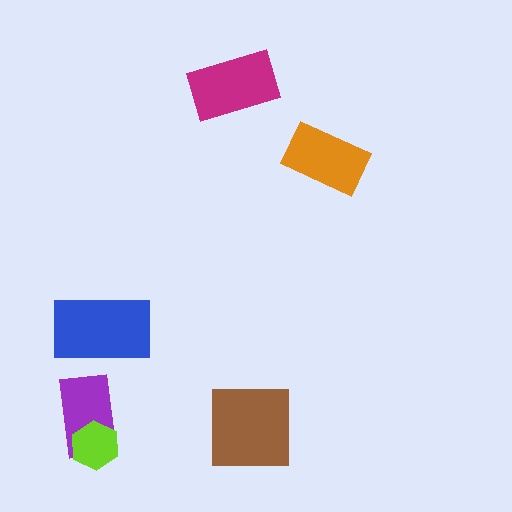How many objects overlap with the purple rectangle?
1 object overlaps with the purple rectangle.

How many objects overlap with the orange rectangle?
0 objects overlap with the orange rectangle.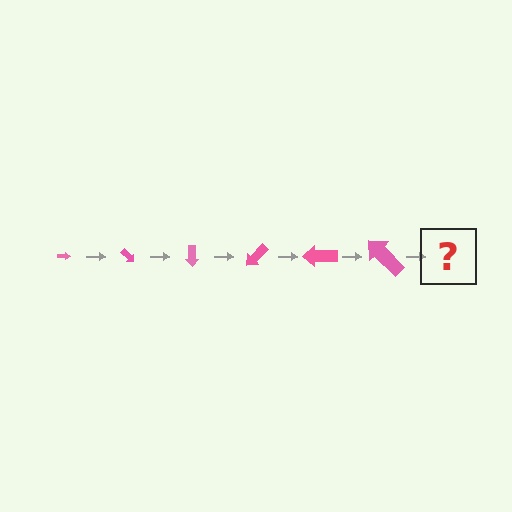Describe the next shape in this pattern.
It should be an arrow, larger than the previous one and rotated 270 degrees from the start.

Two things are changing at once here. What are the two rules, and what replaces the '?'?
The two rules are that the arrow grows larger each step and it rotates 45 degrees each step. The '?' should be an arrow, larger than the previous one and rotated 270 degrees from the start.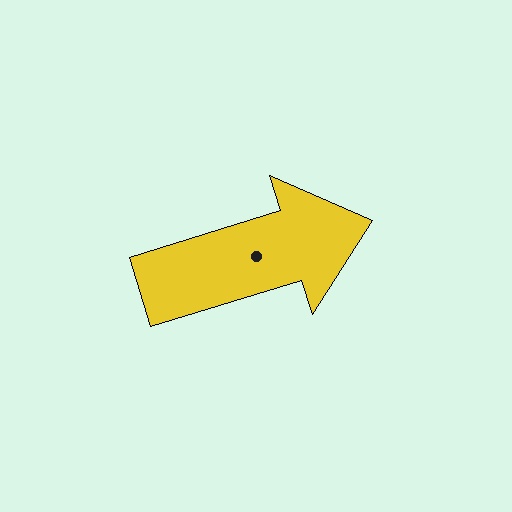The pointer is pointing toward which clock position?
Roughly 2 o'clock.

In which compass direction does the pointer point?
East.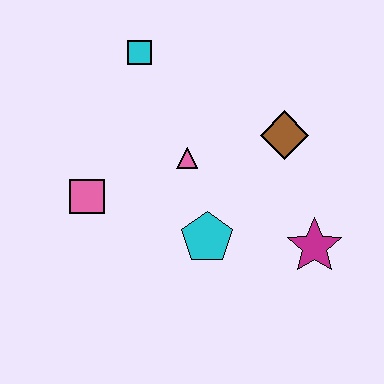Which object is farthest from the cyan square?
The magenta star is farthest from the cyan square.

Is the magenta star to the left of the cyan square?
No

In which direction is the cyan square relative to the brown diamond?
The cyan square is to the left of the brown diamond.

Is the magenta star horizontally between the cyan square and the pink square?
No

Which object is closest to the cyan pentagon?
The pink triangle is closest to the cyan pentagon.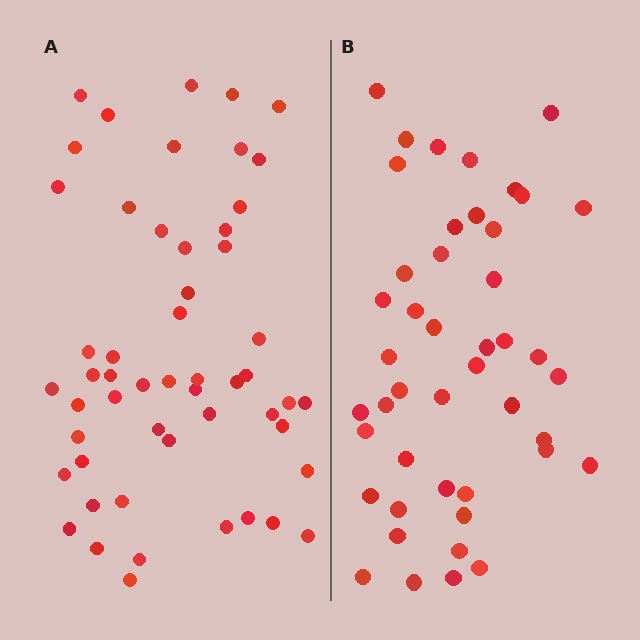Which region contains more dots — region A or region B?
Region A (the left region) has more dots.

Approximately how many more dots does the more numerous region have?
Region A has roughly 8 or so more dots than region B.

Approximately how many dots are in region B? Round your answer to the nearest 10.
About 40 dots. (The exact count is 45, which rounds to 40.)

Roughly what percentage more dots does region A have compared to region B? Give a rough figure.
About 20% more.